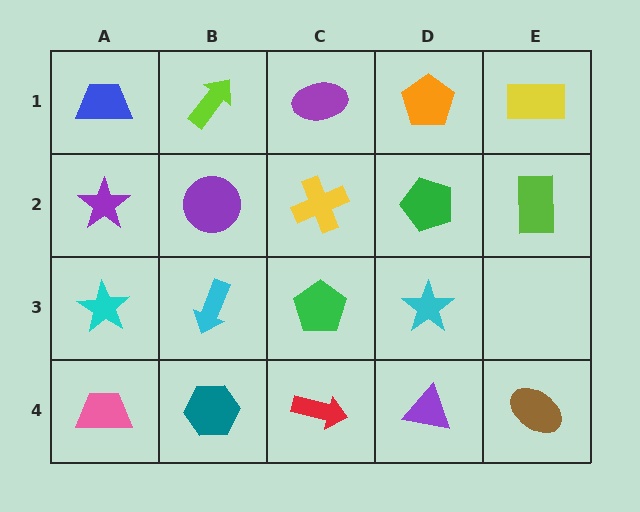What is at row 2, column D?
A green pentagon.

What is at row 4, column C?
A red arrow.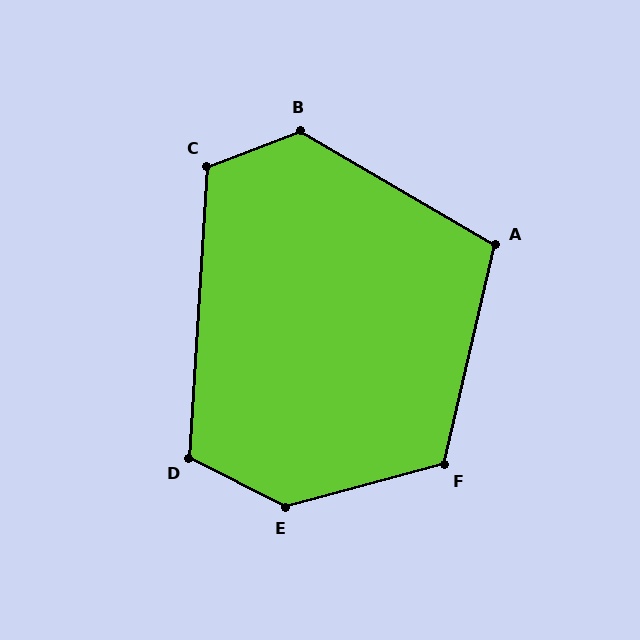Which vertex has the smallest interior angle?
A, at approximately 107 degrees.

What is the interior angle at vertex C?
Approximately 115 degrees (obtuse).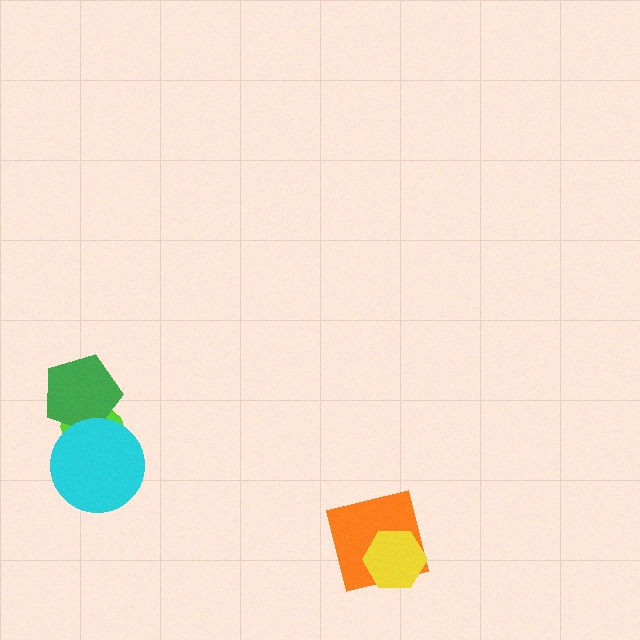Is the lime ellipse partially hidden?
Yes, it is partially covered by another shape.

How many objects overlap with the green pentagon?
2 objects overlap with the green pentagon.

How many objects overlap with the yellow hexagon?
1 object overlaps with the yellow hexagon.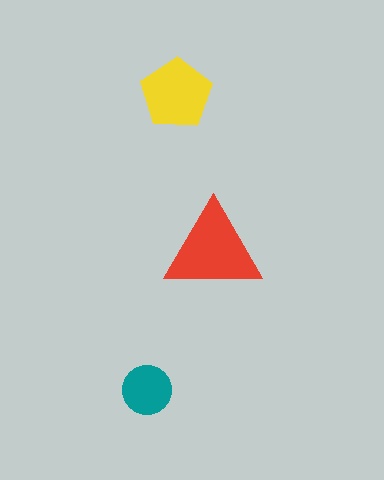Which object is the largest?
The red triangle.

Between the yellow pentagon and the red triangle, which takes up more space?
The red triangle.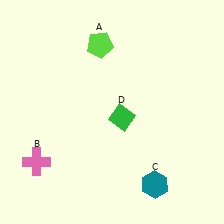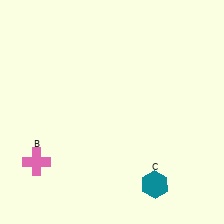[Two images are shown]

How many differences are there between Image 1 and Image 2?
There are 2 differences between the two images.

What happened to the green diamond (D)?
The green diamond (D) was removed in Image 2. It was in the bottom-right area of Image 1.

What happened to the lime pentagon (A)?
The lime pentagon (A) was removed in Image 2. It was in the top-left area of Image 1.